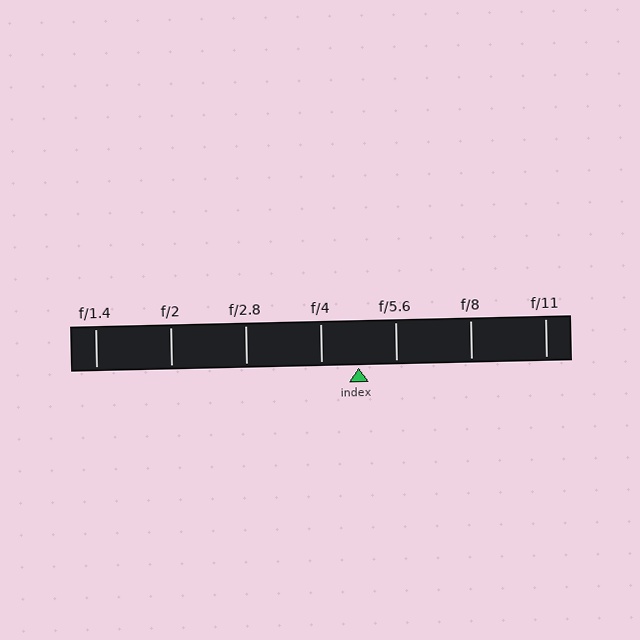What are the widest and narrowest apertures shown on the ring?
The widest aperture shown is f/1.4 and the narrowest is f/11.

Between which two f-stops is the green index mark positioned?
The index mark is between f/4 and f/5.6.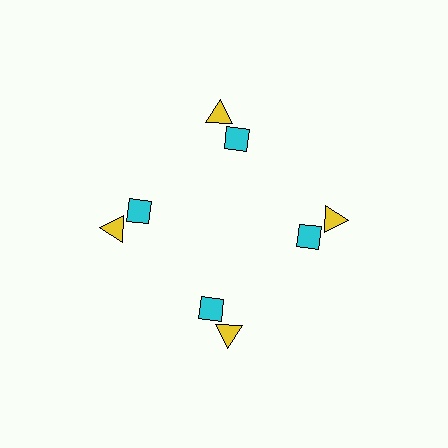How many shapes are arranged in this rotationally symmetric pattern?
There are 8 shapes, arranged in 4 groups of 2.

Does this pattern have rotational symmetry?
Yes, this pattern has 4-fold rotational symmetry. It looks the same after rotating 90 degrees around the center.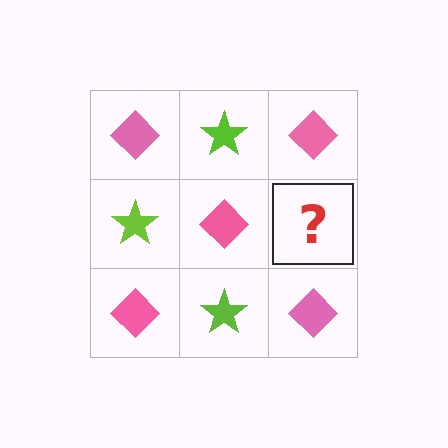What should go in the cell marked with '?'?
The missing cell should contain a lime star.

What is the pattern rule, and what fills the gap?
The rule is that it alternates pink diamond and lime star in a checkerboard pattern. The gap should be filled with a lime star.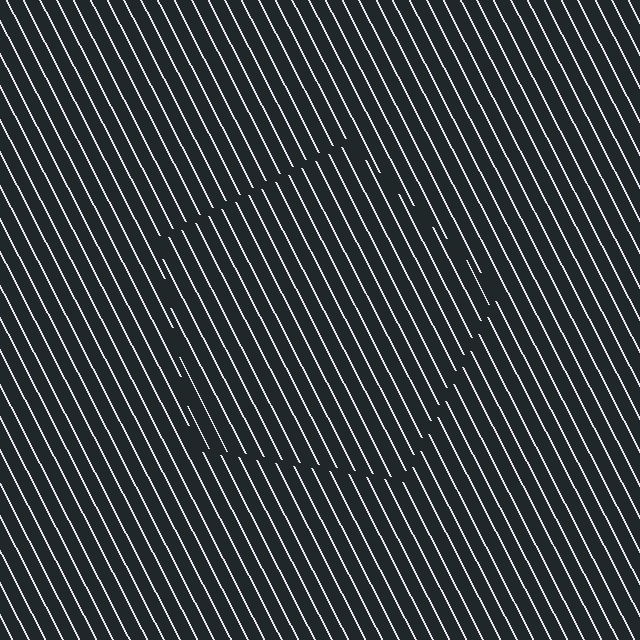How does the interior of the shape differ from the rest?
The interior of the shape contains the same grating, shifted by half a period — the contour is defined by the phase discontinuity where line-ends from the inner and outer gratings abut.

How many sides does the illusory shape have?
5 sides — the line-ends trace a pentagon.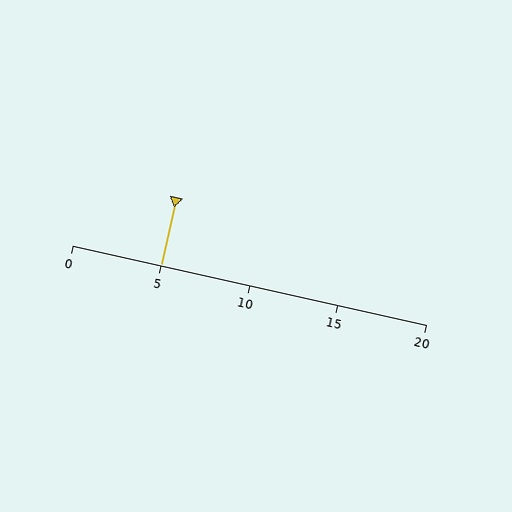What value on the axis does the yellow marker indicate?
The marker indicates approximately 5.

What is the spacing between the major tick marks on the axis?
The major ticks are spaced 5 apart.